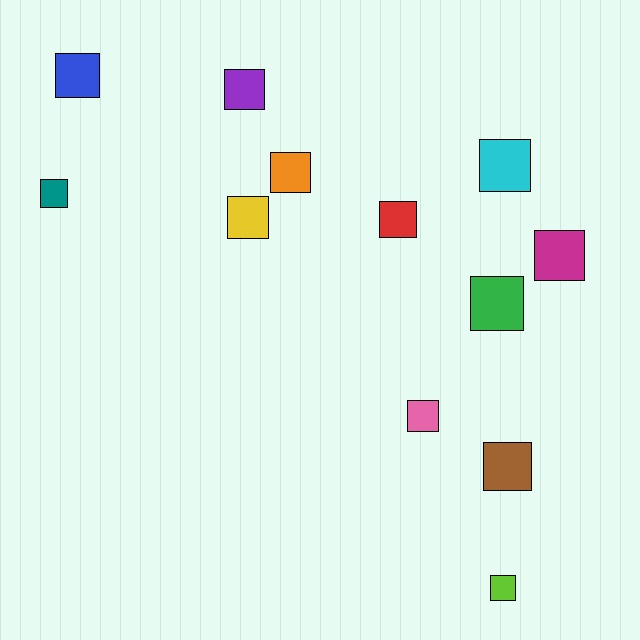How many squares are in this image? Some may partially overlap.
There are 12 squares.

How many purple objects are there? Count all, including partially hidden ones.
There is 1 purple object.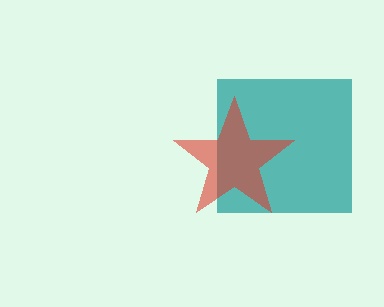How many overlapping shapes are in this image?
There are 2 overlapping shapes in the image.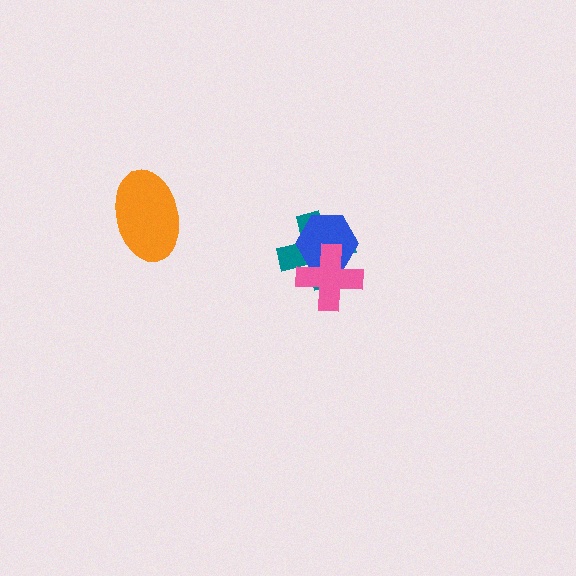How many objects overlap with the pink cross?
2 objects overlap with the pink cross.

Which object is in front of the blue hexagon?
The pink cross is in front of the blue hexagon.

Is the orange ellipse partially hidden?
No, no other shape covers it.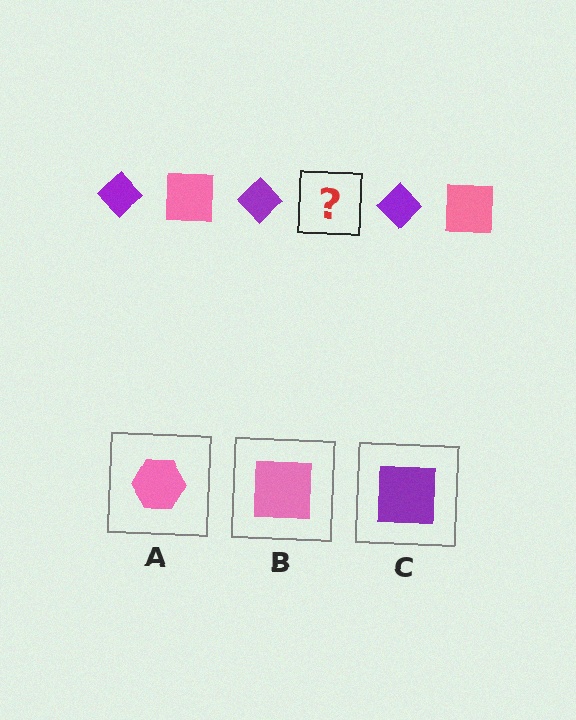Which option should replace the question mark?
Option B.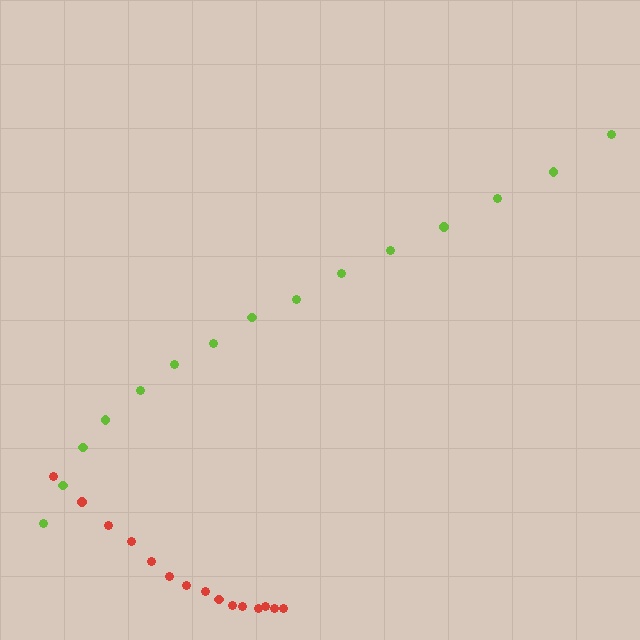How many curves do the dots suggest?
There are 2 distinct paths.